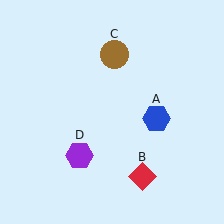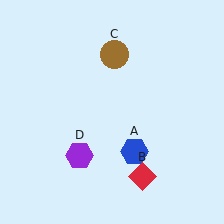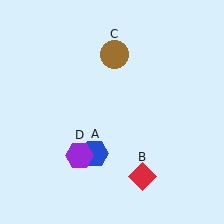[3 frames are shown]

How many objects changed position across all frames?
1 object changed position: blue hexagon (object A).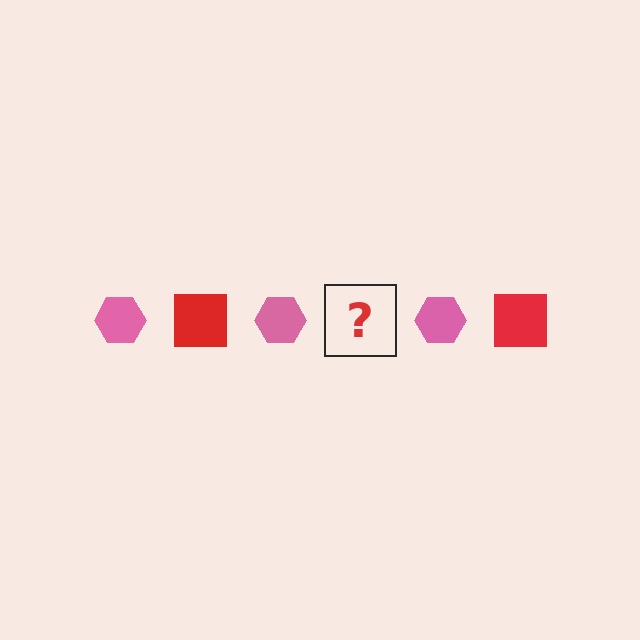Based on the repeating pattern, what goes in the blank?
The blank should be a red square.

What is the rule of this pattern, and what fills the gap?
The rule is that the pattern alternates between pink hexagon and red square. The gap should be filled with a red square.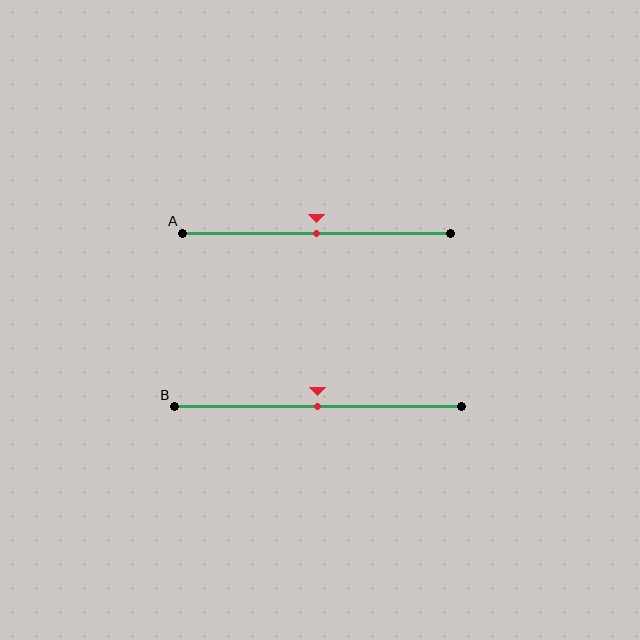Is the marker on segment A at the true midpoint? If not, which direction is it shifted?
Yes, the marker on segment A is at the true midpoint.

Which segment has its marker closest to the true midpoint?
Segment A has its marker closest to the true midpoint.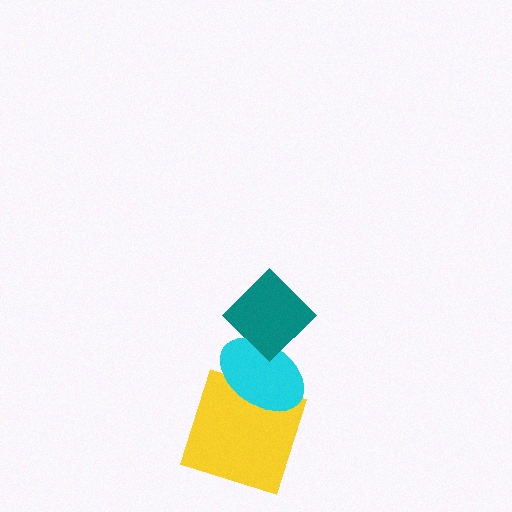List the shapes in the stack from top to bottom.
From top to bottom: the teal diamond, the cyan ellipse, the yellow square.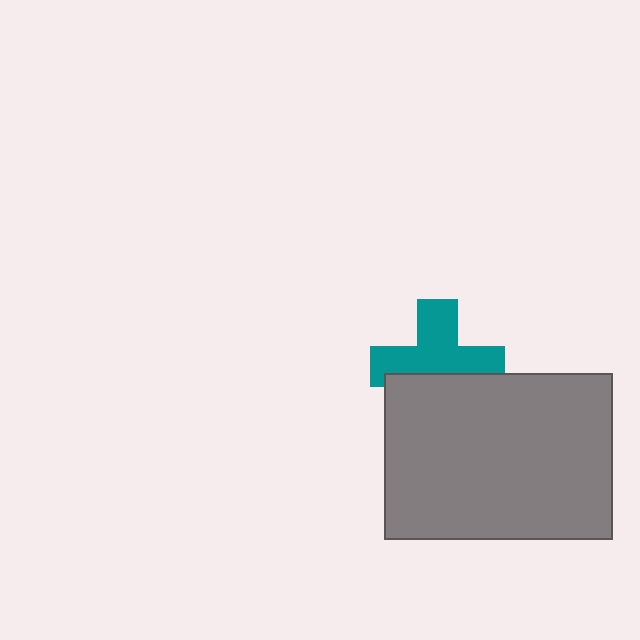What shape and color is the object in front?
The object in front is a gray rectangle.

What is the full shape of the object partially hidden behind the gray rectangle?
The partially hidden object is a teal cross.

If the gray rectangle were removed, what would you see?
You would see the complete teal cross.